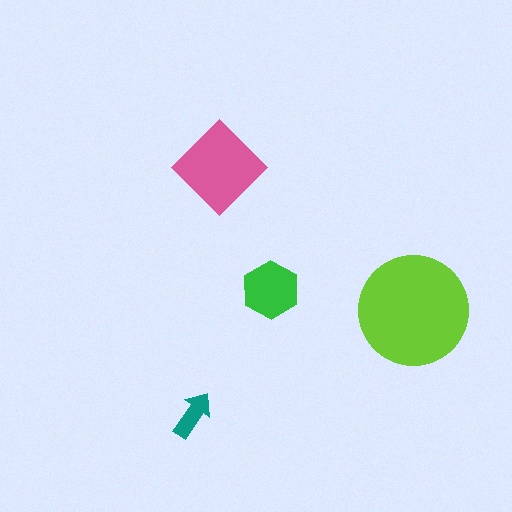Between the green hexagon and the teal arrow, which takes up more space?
The green hexagon.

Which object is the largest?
The lime circle.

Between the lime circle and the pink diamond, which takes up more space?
The lime circle.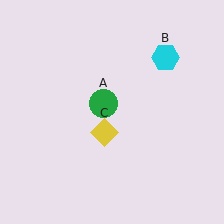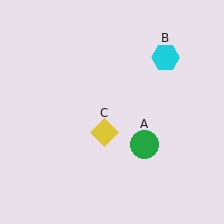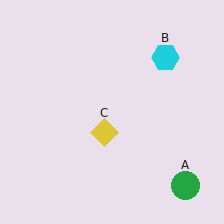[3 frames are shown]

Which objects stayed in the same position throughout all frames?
Cyan hexagon (object B) and yellow diamond (object C) remained stationary.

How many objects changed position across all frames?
1 object changed position: green circle (object A).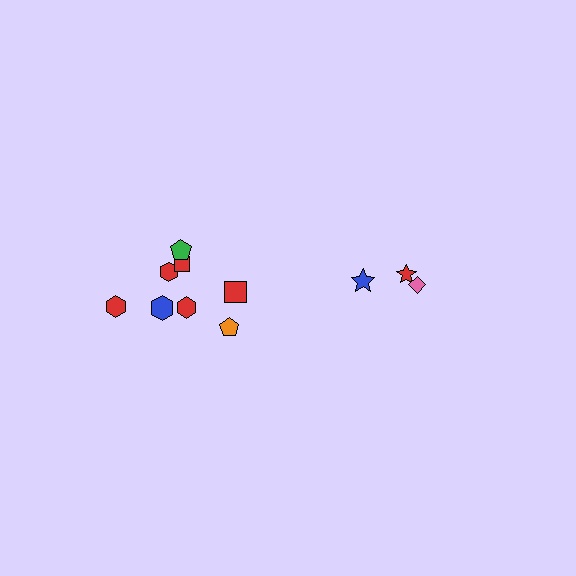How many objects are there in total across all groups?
There are 11 objects.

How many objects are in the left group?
There are 8 objects.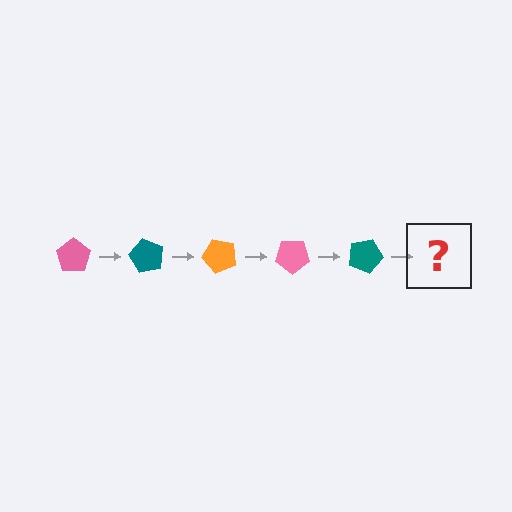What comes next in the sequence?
The next element should be an orange pentagon, rotated 300 degrees from the start.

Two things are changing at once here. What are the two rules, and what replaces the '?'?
The two rules are that it rotates 60 degrees each step and the color cycles through pink, teal, and orange. The '?' should be an orange pentagon, rotated 300 degrees from the start.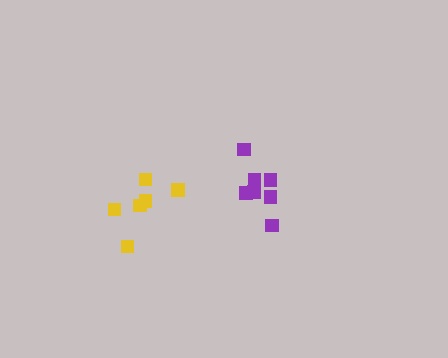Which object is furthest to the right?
The purple cluster is rightmost.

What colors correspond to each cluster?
The clusters are colored: yellow, purple.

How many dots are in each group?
Group 1: 6 dots, Group 2: 7 dots (13 total).